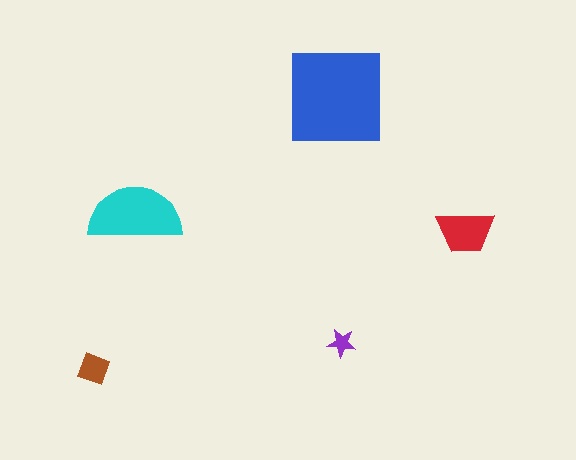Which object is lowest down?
The brown diamond is bottommost.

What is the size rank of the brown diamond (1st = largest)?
4th.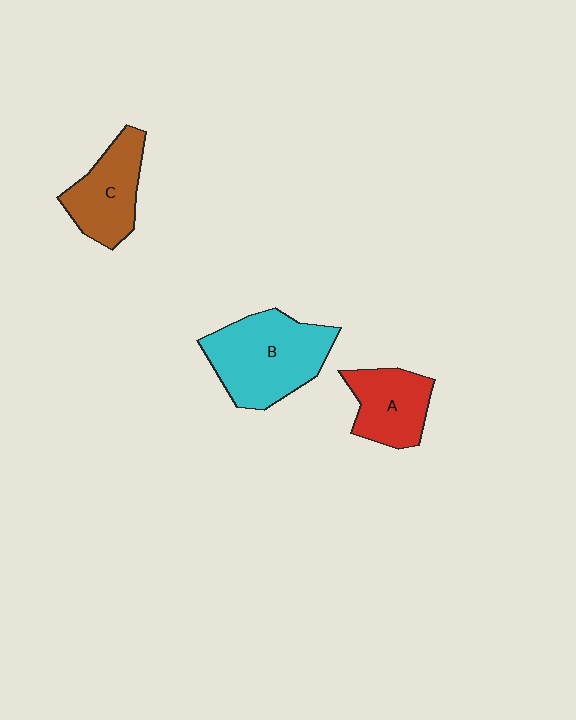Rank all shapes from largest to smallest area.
From largest to smallest: B (cyan), C (brown), A (red).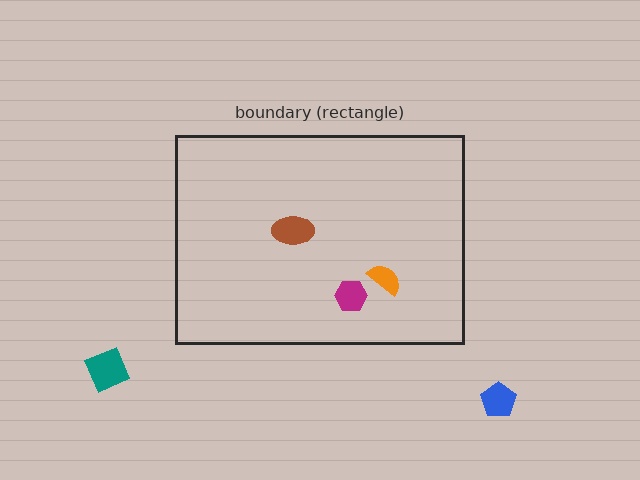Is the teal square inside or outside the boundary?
Outside.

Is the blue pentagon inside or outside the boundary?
Outside.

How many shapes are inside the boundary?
3 inside, 2 outside.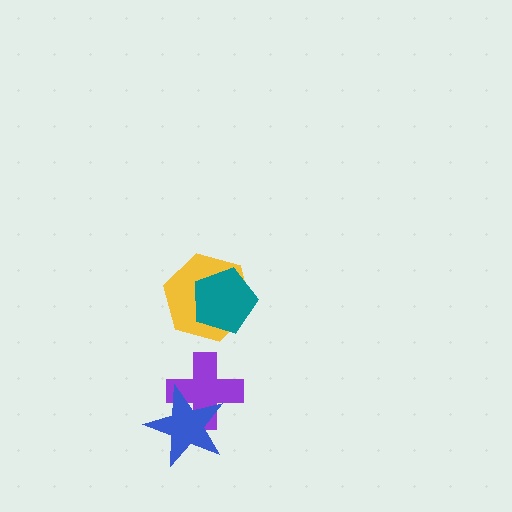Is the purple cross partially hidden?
Yes, it is partially covered by another shape.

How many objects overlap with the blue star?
1 object overlaps with the blue star.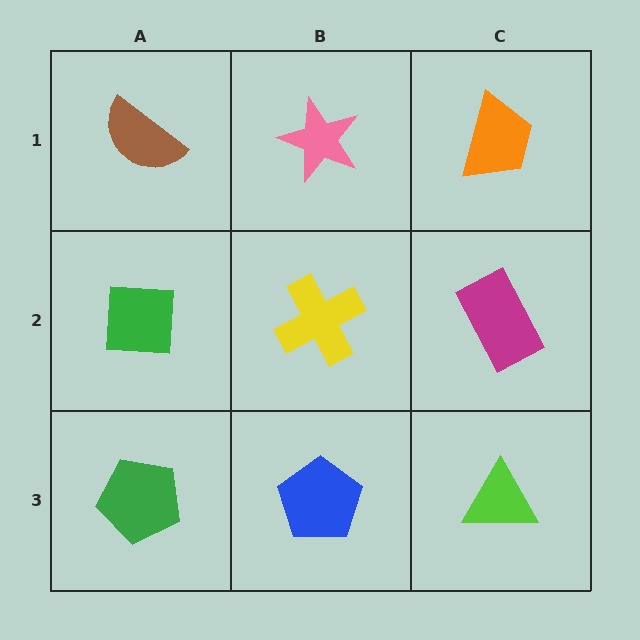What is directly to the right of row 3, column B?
A lime triangle.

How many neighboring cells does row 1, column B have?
3.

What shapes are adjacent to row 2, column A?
A brown semicircle (row 1, column A), a green pentagon (row 3, column A), a yellow cross (row 2, column B).